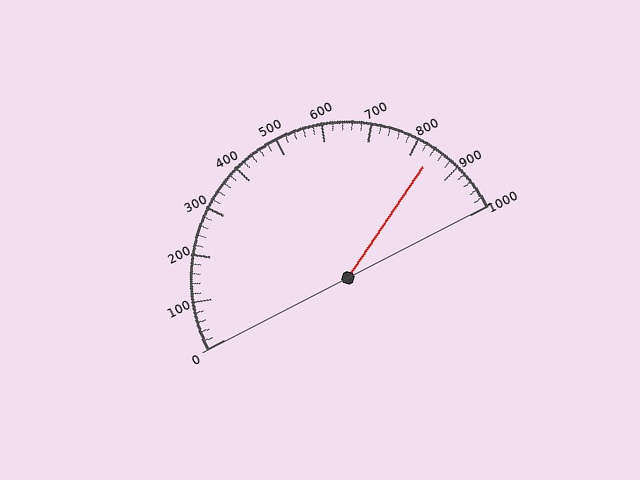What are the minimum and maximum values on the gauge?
The gauge ranges from 0 to 1000.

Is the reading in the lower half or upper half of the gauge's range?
The reading is in the upper half of the range (0 to 1000).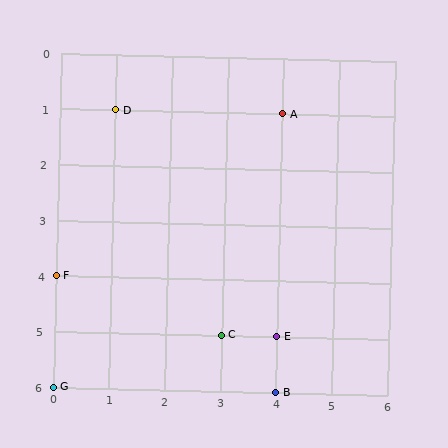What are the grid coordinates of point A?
Point A is at grid coordinates (4, 1).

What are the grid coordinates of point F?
Point F is at grid coordinates (0, 4).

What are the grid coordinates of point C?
Point C is at grid coordinates (3, 5).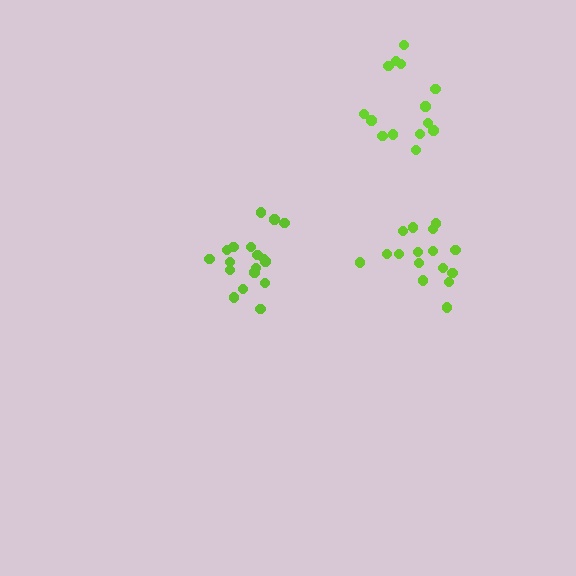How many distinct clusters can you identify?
There are 3 distinct clusters.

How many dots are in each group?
Group 1: 18 dots, Group 2: 14 dots, Group 3: 16 dots (48 total).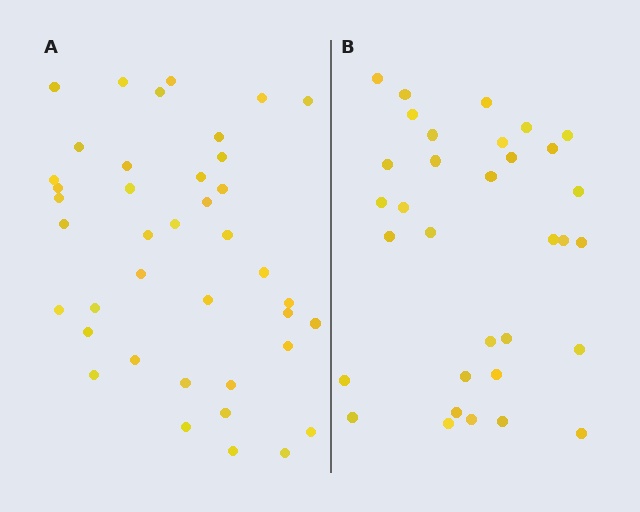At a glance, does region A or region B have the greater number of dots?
Region A (the left region) has more dots.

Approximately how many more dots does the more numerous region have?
Region A has roughly 8 or so more dots than region B.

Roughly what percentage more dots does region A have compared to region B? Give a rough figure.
About 20% more.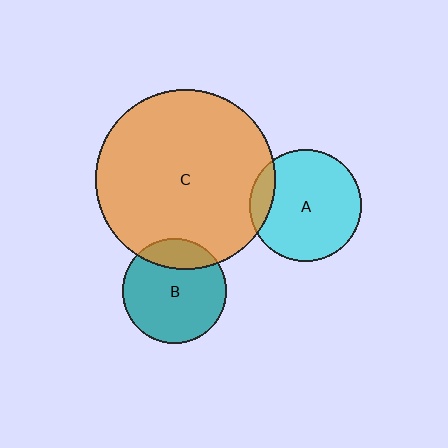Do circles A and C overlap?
Yes.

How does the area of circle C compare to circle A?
Approximately 2.6 times.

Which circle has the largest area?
Circle C (orange).